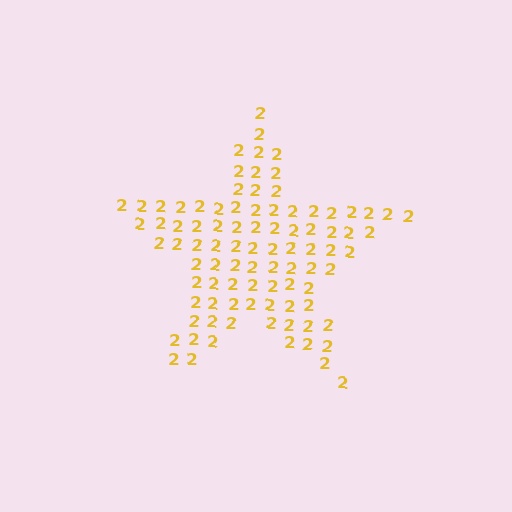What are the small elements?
The small elements are digit 2's.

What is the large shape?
The large shape is a star.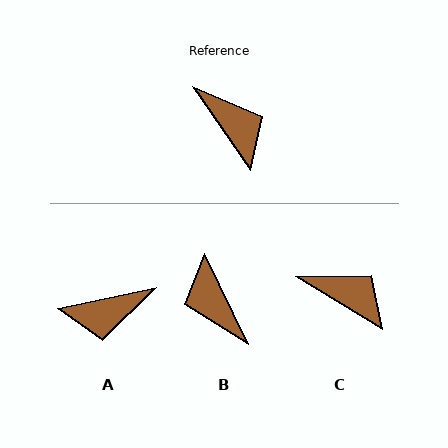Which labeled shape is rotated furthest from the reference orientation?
B, about 171 degrees away.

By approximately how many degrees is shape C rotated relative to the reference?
Approximately 24 degrees counter-clockwise.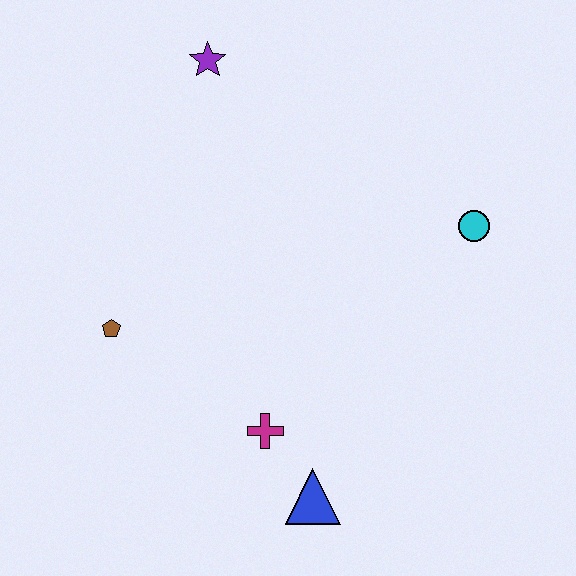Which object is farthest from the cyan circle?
The brown pentagon is farthest from the cyan circle.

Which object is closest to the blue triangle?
The magenta cross is closest to the blue triangle.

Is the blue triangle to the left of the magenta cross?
No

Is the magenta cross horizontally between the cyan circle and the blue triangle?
No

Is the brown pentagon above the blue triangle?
Yes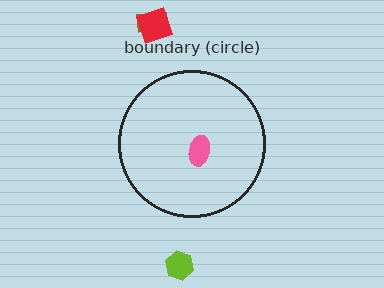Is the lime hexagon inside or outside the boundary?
Outside.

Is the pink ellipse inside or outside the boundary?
Inside.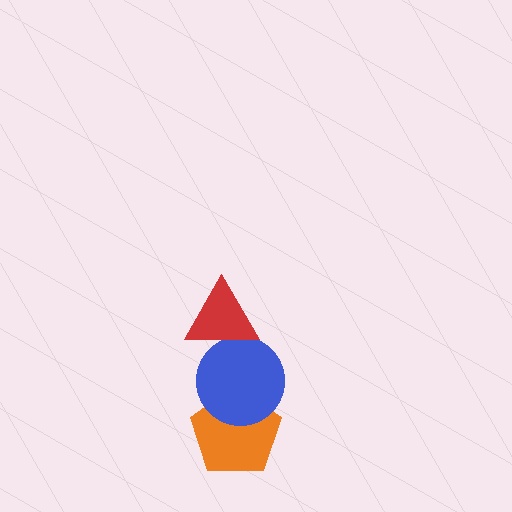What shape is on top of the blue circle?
The red triangle is on top of the blue circle.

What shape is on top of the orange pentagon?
The blue circle is on top of the orange pentagon.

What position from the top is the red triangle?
The red triangle is 1st from the top.